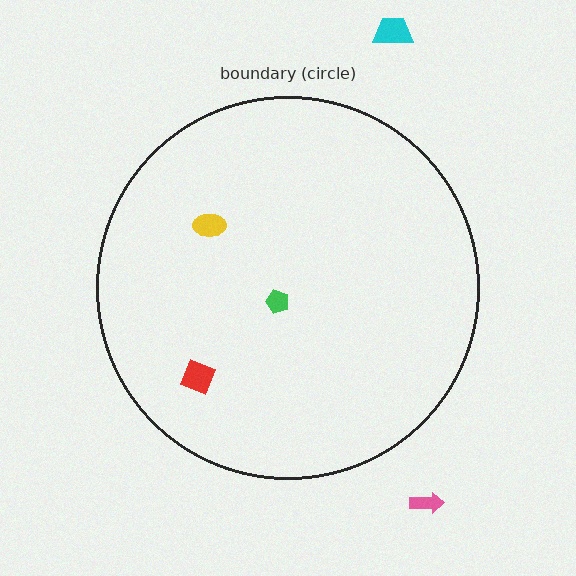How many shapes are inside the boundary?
3 inside, 2 outside.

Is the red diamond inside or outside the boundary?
Inside.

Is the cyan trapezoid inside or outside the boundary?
Outside.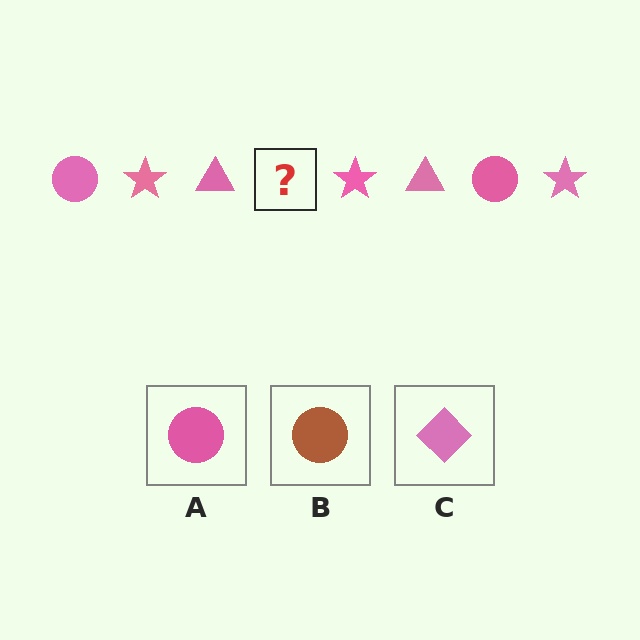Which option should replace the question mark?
Option A.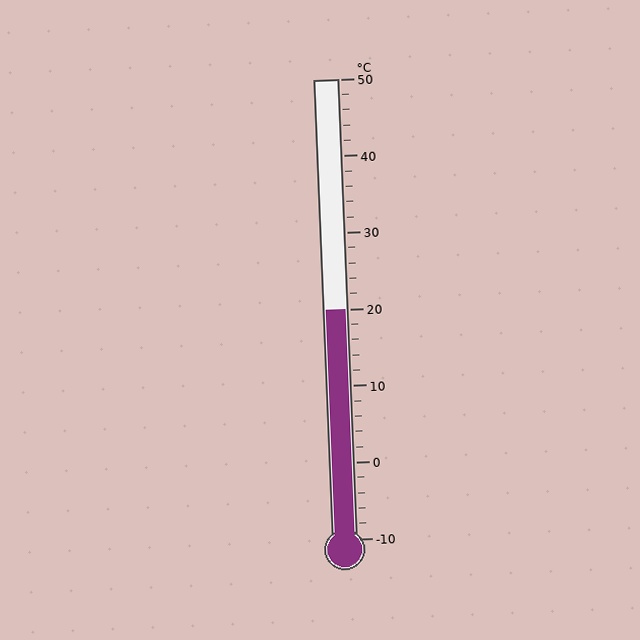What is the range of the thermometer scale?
The thermometer scale ranges from -10°C to 50°C.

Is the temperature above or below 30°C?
The temperature is below 30°C.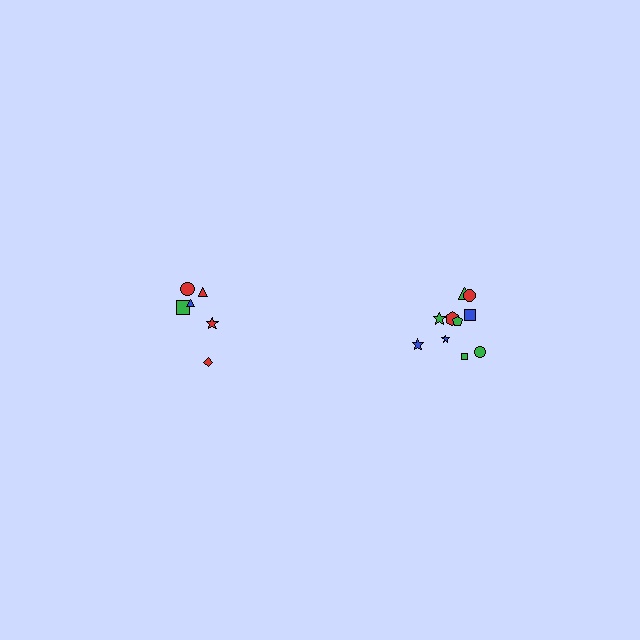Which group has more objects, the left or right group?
The right group.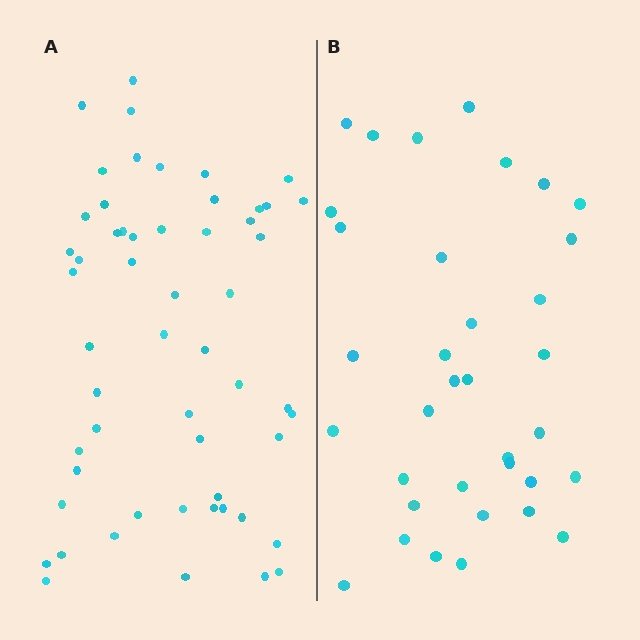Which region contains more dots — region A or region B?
Region A (the left region) has more dots.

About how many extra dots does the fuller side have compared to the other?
Region A has approximately 20 more dots than region B.